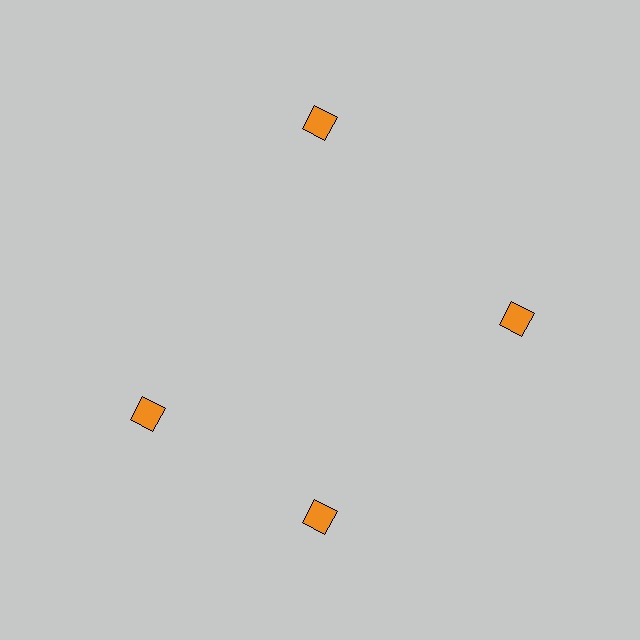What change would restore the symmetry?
The symmetry would be restored by rotating it back into even spacing with its neighbors so that all 4 diamonds sit at equal angles and equal distance from the center.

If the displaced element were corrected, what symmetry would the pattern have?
It would have 4-fold rotational symmetry — the pattern would map onto itself every 90 degrees.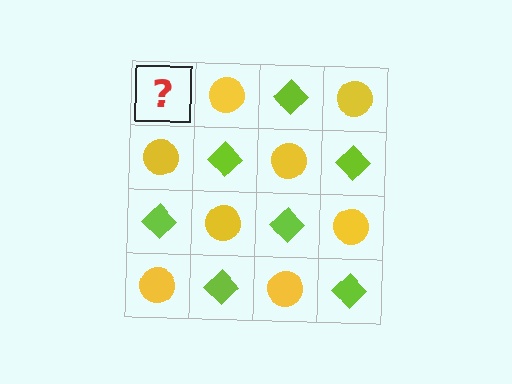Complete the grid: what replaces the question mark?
The question mark should be replaced with a lime diamond.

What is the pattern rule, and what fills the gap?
The rule is that it alternates lime diamond and yellow circle in a checkerboard pattern. The gap should be filled with a lime diamond.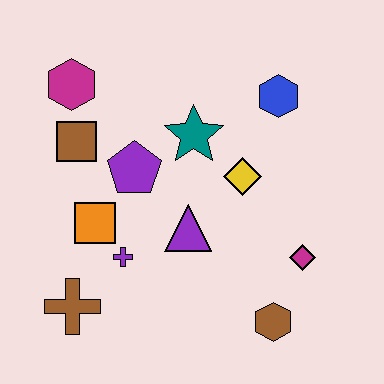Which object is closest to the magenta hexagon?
The brown square is closest to the magenta hexagon.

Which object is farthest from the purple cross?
The blue hexagon is farthest from the purple cross.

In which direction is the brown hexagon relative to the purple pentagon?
The brown hexagon is below the purple pentagon.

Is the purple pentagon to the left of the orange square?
No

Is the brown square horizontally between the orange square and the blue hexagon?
No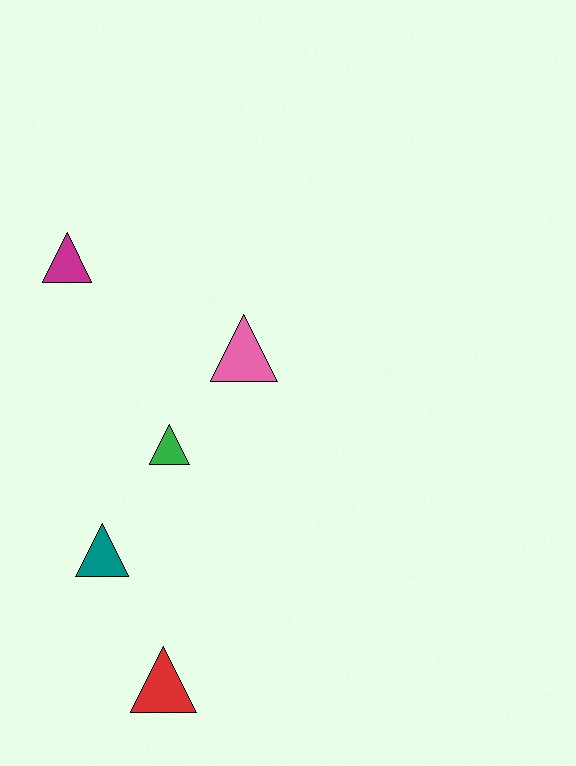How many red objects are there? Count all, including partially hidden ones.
There is 1 red object.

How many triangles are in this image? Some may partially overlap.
There are 5 triangles.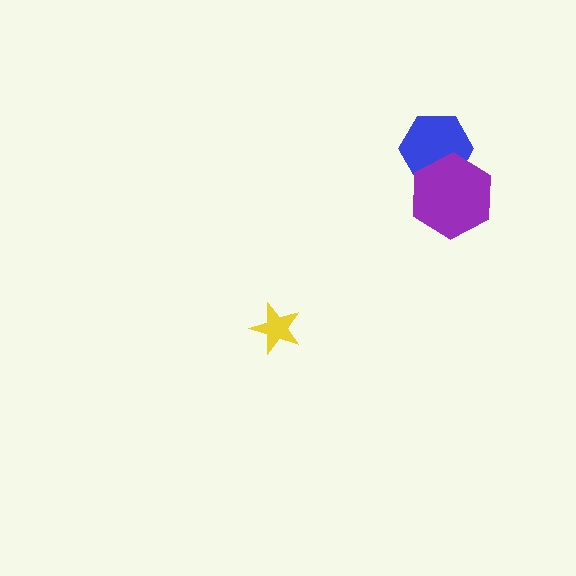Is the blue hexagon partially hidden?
Yes, it is partially covered by another shape.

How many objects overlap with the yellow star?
0 objects overlap with the yellow star.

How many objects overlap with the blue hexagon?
1 object overlaps with the blue hexagon.